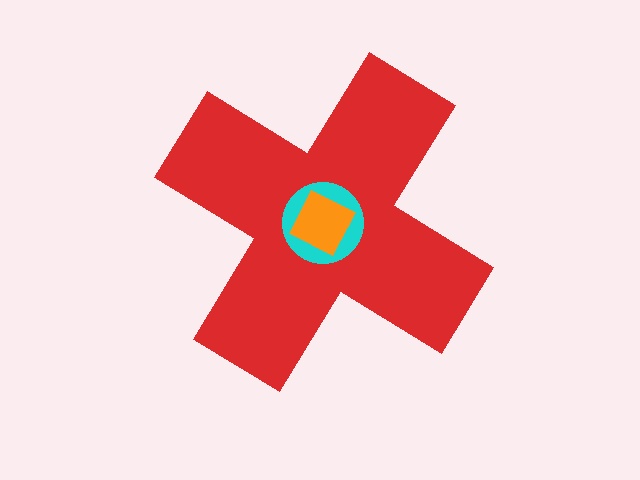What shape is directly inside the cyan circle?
The orange diamond.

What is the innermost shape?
The orange diamond.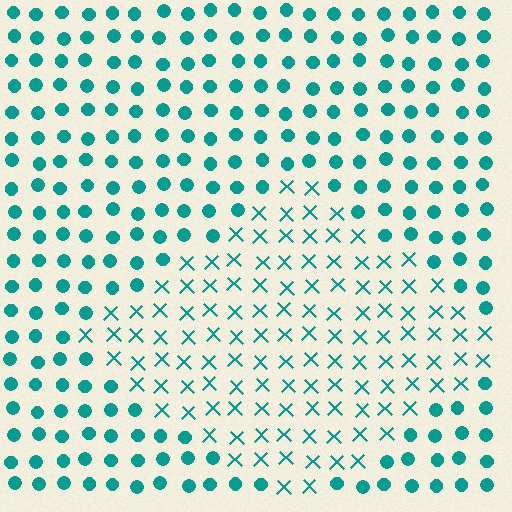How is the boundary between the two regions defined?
The boundary is defined by a change in element shape: X marks inside vs. circles outside. All elements share the same color and spacing.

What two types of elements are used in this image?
The image uses X marks inside the diamond region and circles outside it.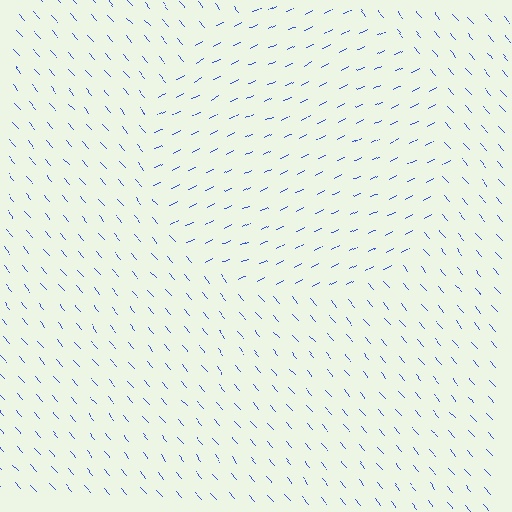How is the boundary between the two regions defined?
The boundary is defined purely by a change in line orientation (approximately 76 degrees difference). All lines are the same color and thickness.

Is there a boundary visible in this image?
Yes, there is a texture boundary formed by a change in line orientation.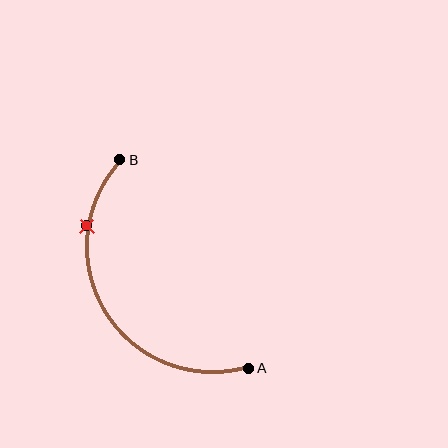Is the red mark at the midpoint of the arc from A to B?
No. The red mark lies on the arc but is closer to endpoint B. The arc midpoint would be at the point on the curve equidistant along the arc from both A and B.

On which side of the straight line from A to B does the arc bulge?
The arc bulges to the left of the straight line connecting A and B.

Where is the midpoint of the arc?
The arc midpoint is the point on the curve farthest from the straight line joining A and B. It sits to the left of that line.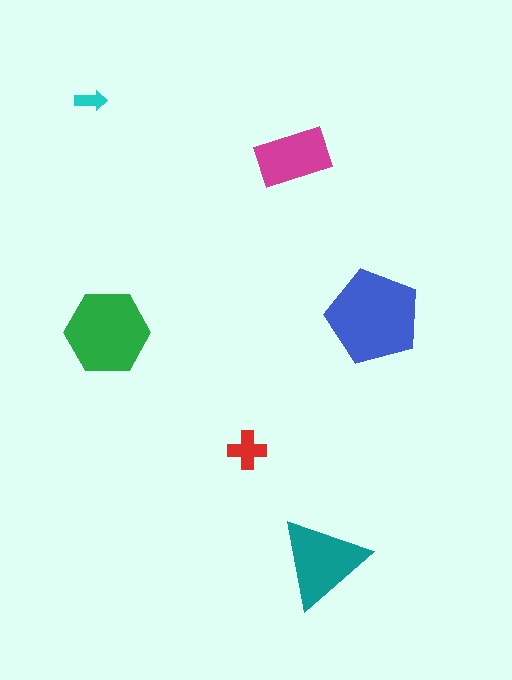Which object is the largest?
The blue pentagon.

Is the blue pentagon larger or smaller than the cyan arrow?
Larger.